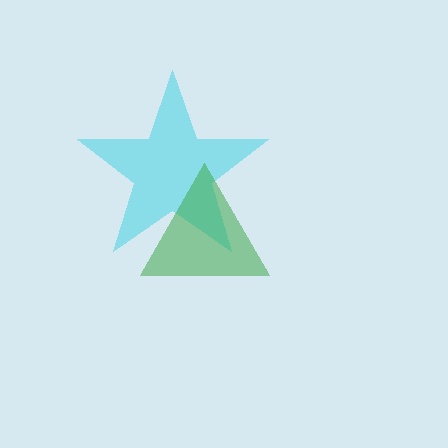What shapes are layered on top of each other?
The layered shapes are: a cyan star, a green triangle.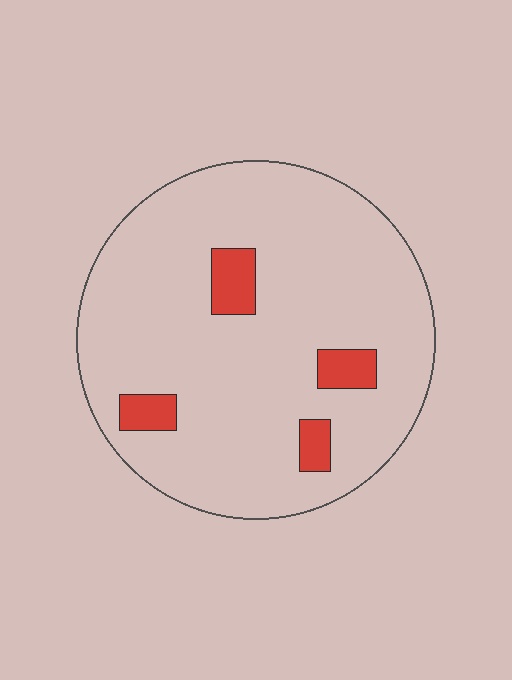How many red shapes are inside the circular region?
4.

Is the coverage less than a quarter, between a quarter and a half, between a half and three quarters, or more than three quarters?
Less than a quarter.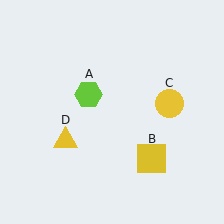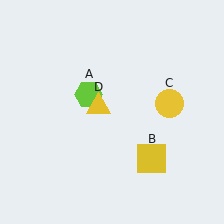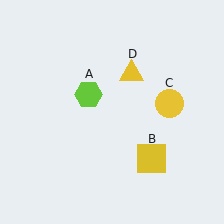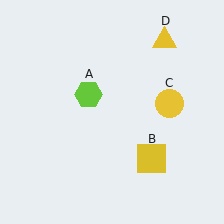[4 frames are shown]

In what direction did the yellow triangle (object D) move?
The yellow triangle (object D) moved up and to the right.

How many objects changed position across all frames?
1 object changed position: yellow triangle (object D).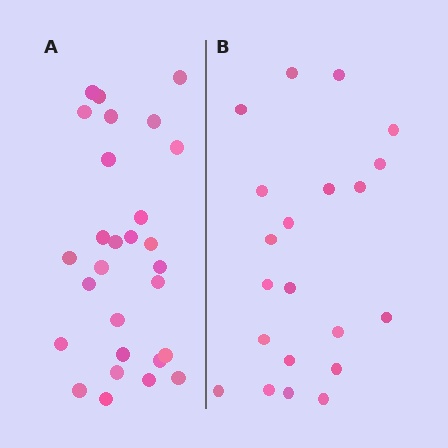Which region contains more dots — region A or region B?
Region A (the left region) has more dots.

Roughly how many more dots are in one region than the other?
Region A has roughly 8 or so more dots than region B.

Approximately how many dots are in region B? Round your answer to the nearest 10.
About 20 dots. (The exact count is 21, which rounds to 20.)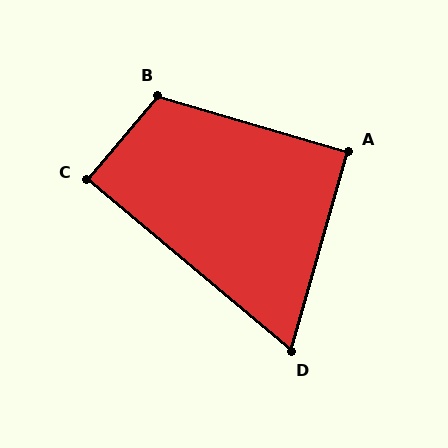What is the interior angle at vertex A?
Approximately 90 degrees (approximately right).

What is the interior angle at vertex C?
Approximately 90 degrees (approximately right).